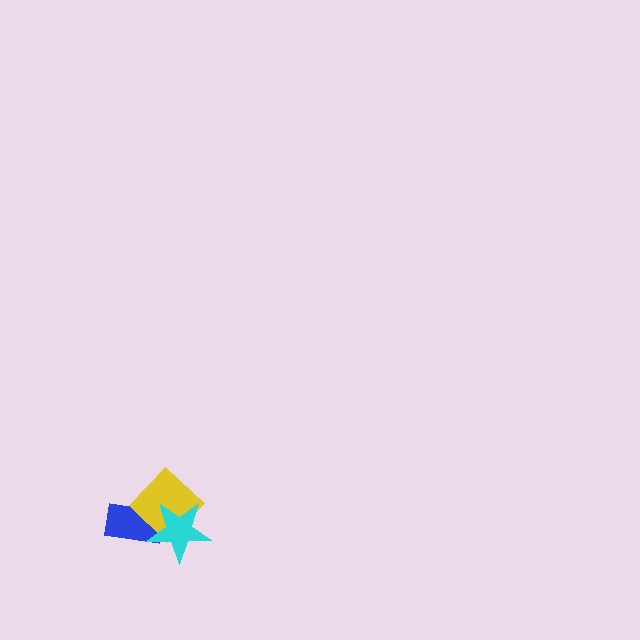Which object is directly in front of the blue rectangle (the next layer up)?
The yellow diamond is directly in front of the blue rectangle.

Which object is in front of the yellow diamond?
The cyan star is in front of the yellow diamond.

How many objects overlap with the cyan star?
2 objects overlap with the cyan star.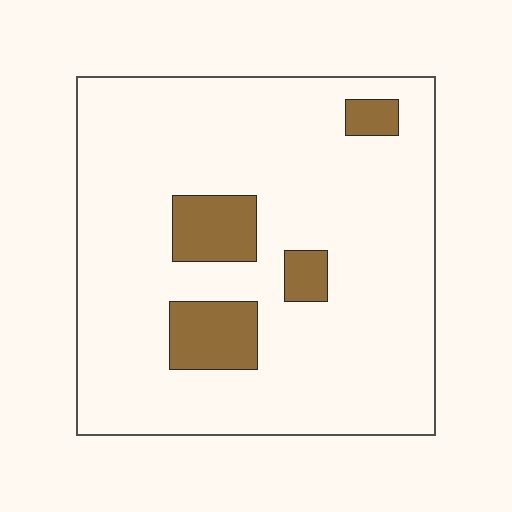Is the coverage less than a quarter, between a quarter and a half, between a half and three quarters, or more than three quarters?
Less than a quarter.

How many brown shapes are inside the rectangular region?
4.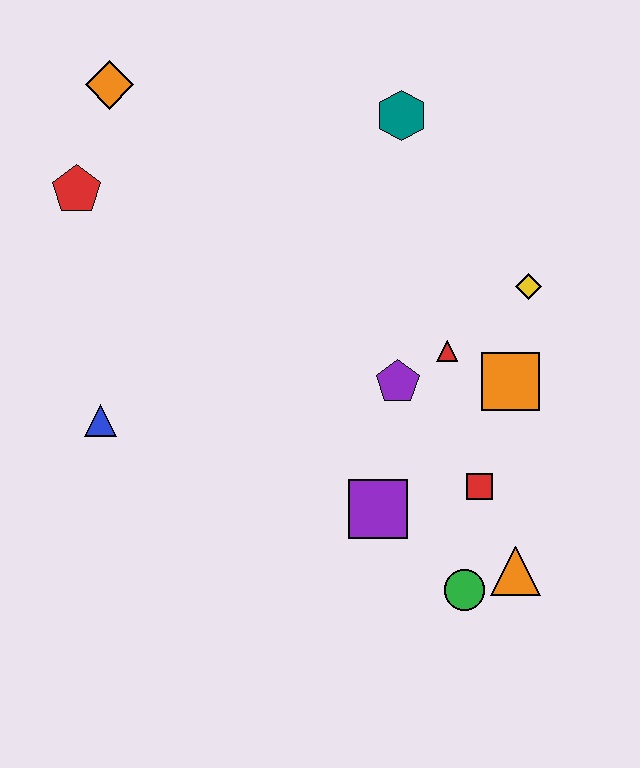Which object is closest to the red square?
The orange triangle is closest to the red square.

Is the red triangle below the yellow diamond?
Yes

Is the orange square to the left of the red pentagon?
No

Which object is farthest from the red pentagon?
The orange triangle is farthest from the red pentagon.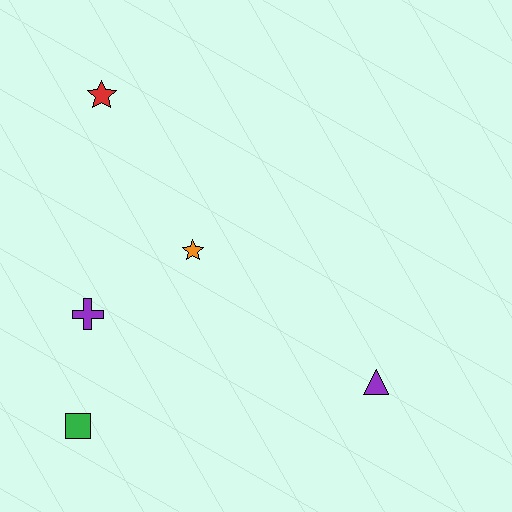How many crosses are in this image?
There is 1 cross.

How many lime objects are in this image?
There are no lime objects.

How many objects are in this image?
There are 5 objects.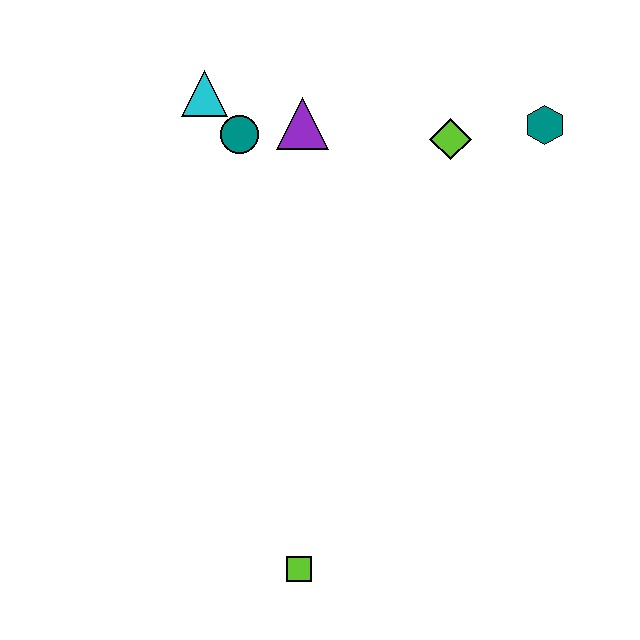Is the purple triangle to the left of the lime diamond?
Yes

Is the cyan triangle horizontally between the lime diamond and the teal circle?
No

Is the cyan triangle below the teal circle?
No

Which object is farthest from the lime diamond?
The lime square is farthest from the lime diamond.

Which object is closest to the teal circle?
The cyan triangle is closest to the teal circle.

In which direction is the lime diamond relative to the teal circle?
The lime diamond is to the right of the teal circle.